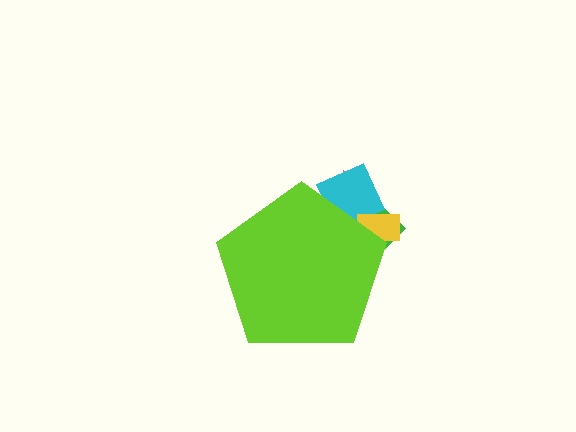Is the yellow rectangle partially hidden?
Yes, the yellow rectangle is partially hidden behind the lime pentagon.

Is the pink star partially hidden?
Yes, the pink star is partially hidden behind the lime pentagon.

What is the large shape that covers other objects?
A lime pentagon.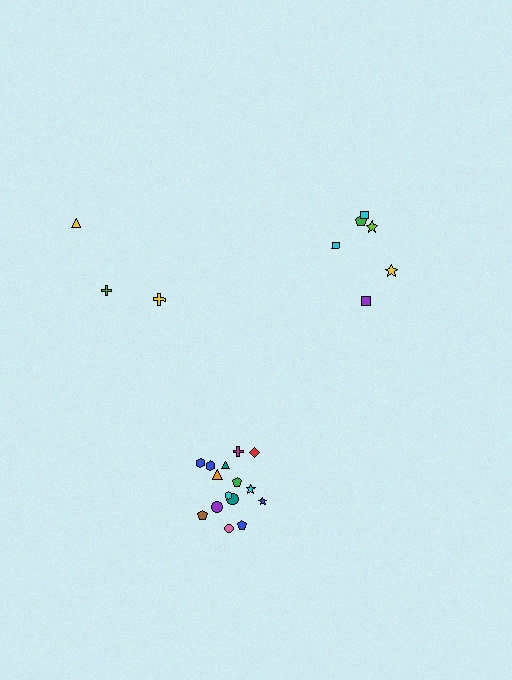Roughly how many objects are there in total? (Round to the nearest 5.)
Roughly 25 objects in total.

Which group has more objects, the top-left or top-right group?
The top-right group.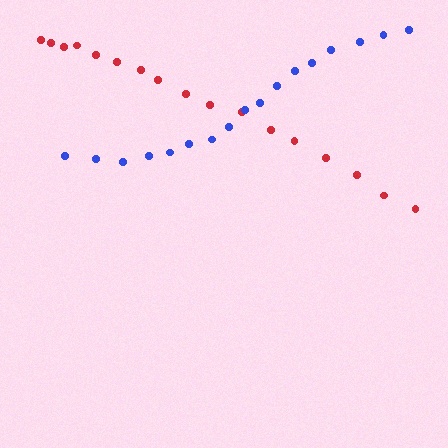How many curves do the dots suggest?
There are 2 distinct paths.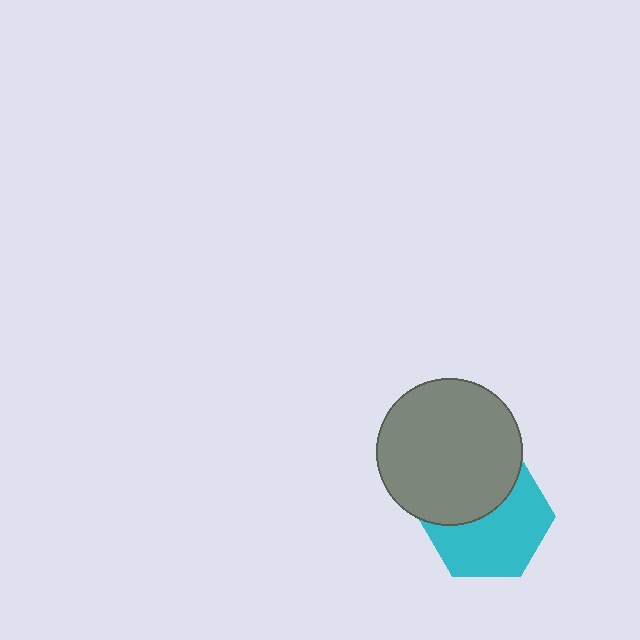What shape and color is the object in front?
The object in front is a gray circle.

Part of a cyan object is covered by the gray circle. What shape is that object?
It is a hexagon.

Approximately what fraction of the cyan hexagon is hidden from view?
Roughly 40% of the cyan hexagon is hidden behind the gray circle.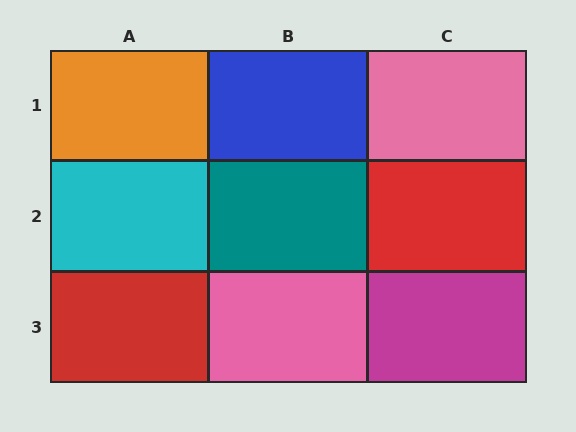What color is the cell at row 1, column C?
Pink.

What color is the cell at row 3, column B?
Pink.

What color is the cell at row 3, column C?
Magenta.